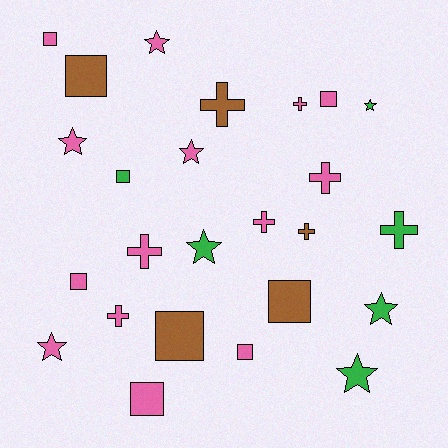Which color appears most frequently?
Pink, with 14 objects.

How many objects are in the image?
There are 25 objects.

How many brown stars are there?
There are no brown stars.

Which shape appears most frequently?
Square, with 9 objects.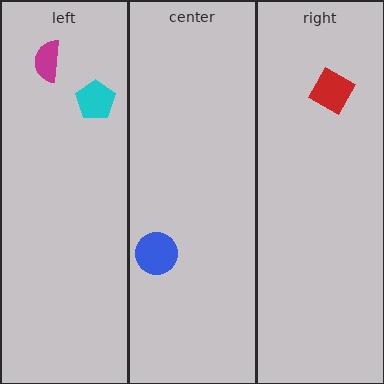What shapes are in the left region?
The cyan pentagon, the magenta semicircle.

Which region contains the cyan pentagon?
The left region.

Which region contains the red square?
The right region.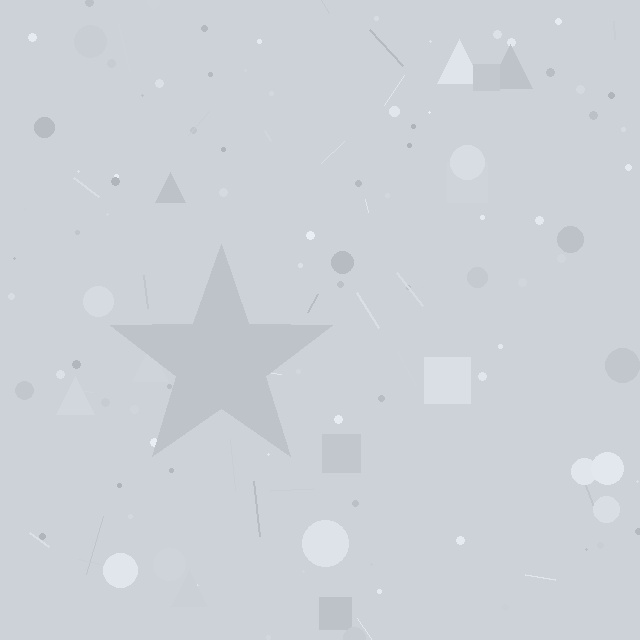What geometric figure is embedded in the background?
A star is embedded in the background.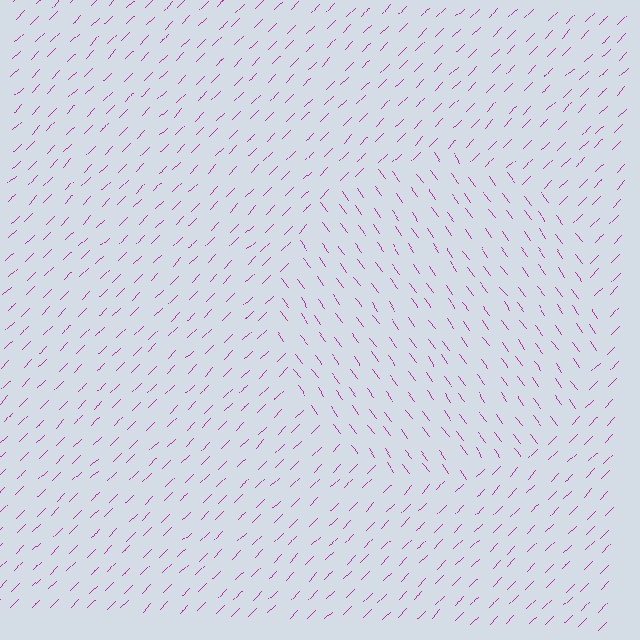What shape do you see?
I see a circle.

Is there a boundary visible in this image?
Yes, there is a texture boundary formed by a change in line orientation.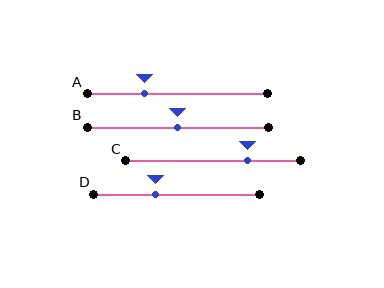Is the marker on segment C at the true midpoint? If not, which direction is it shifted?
No, the marker on segment C is shifted to the right by about 20% of the segment length.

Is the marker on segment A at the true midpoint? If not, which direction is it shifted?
No, the marker on segment A is shifted to the left by about 18% of the segment length.